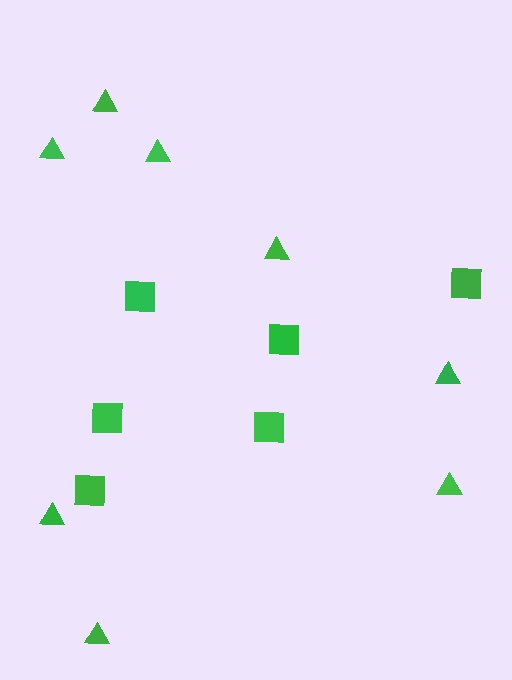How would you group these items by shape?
There are 2 groups: one group of triangles (8) and one group of squares (6).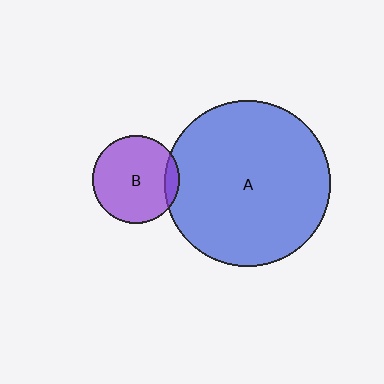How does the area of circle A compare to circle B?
Approximately 3.6 times.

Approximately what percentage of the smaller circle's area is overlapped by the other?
Approximately 10%.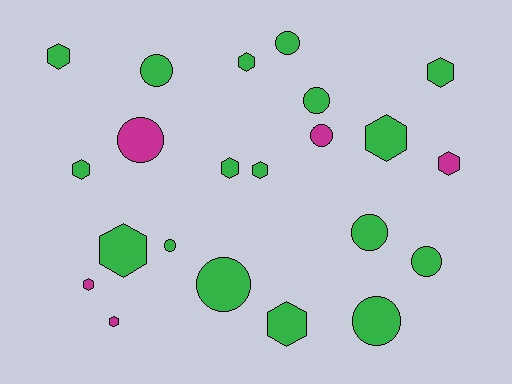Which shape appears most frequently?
Hexagon, with 12 objects.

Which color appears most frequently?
Green, with 17 objects.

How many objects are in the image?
There are 22 objects.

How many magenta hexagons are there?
There are 3 magenta hexagons.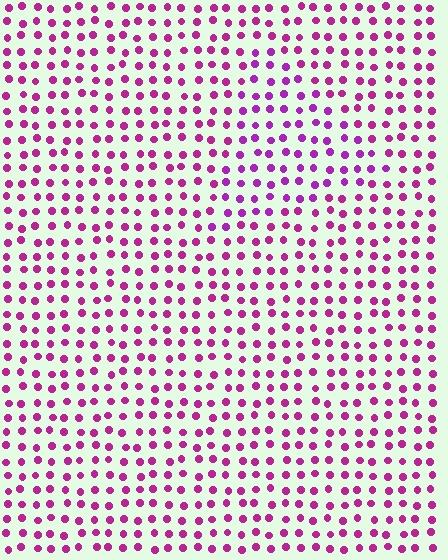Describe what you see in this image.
The image is filled with small magenta elements in a uniform arrangement. A triangle-shaped region is visible where the elements are tinted to a slightly different hue, forming a subtle color boundary.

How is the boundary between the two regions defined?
The boundary is defined purely by a slight shift in hue (about 22 degrees). Spacing, size, and orientation are identical on both sides.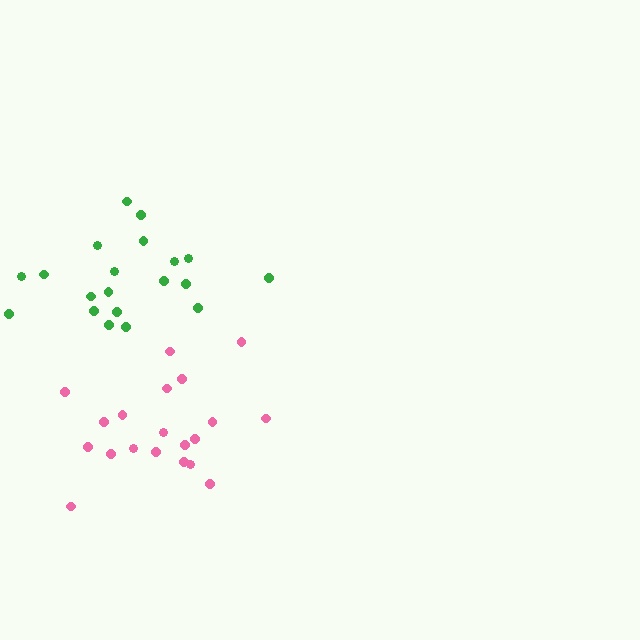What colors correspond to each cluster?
The clusters are colored: pink, green.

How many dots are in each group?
Group 1: 20 dots, Group 2: 20 dots (40 total).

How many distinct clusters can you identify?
There are 2 distinct clusters.